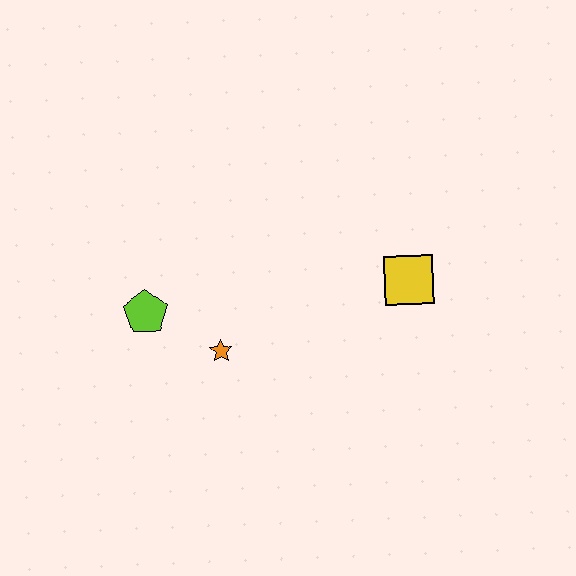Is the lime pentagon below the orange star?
No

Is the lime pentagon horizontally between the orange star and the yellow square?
No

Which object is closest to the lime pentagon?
The orange star is closest to the lime pentagon.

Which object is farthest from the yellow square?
The lime pentagon is farthest from the yellow square.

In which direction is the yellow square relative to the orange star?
The yellow square is to the right of the orange star.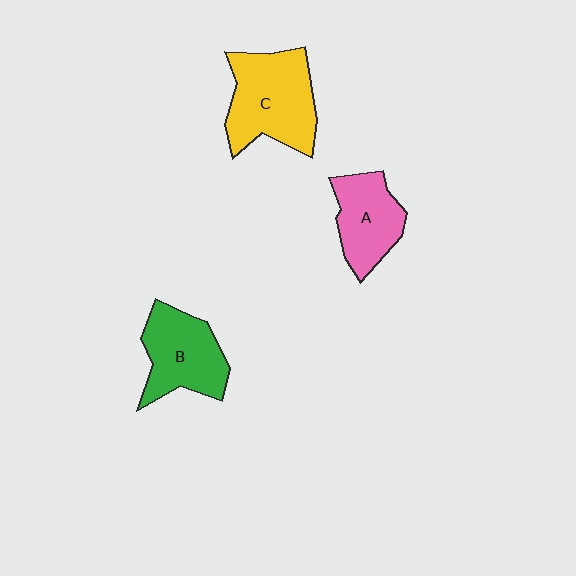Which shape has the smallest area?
Shape A (pink).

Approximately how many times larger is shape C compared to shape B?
Approximately 1.3 times.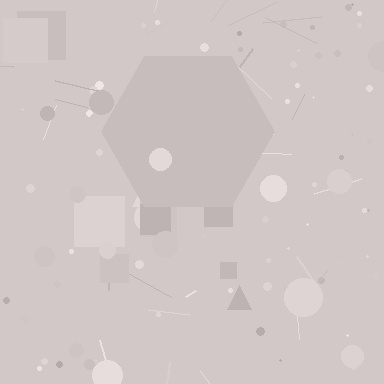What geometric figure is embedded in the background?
A hexagon is embedded in the background.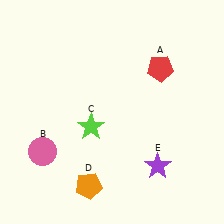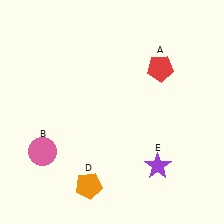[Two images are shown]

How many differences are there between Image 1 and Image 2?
There is 1 difference between the two images.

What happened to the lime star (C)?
The lime star (C) was removed in Image 2. It was in the bottom-left area of Image 1.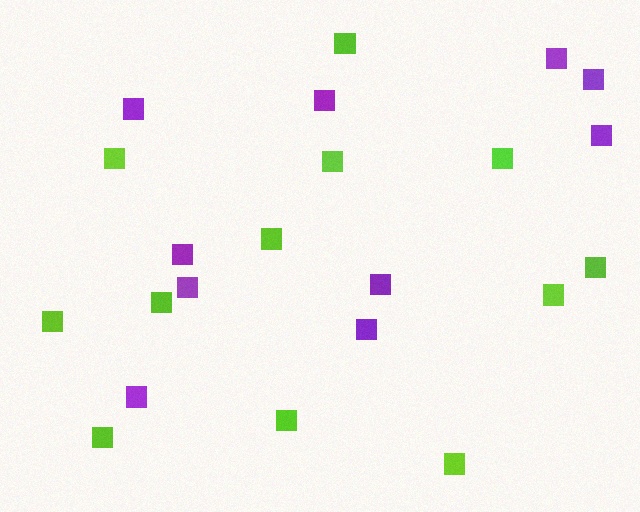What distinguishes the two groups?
There are 2 groups: one group of purple squares (10) and one group of lime squares (12).